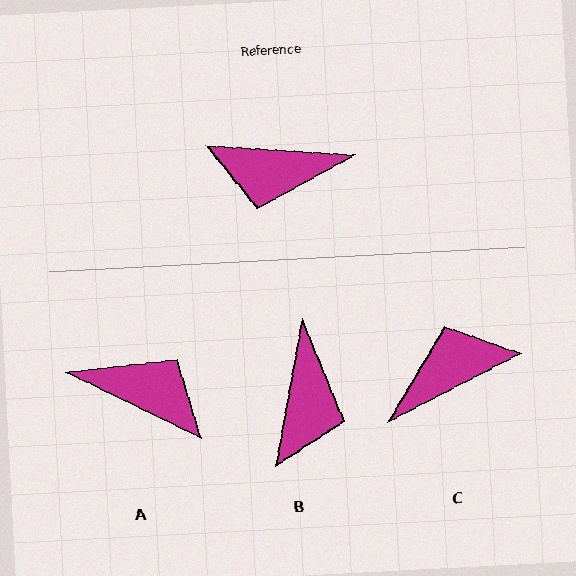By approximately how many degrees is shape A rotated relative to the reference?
Approximately 158 degrees counter-clockwise.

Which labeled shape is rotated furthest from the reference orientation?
A, about 158 degrees away.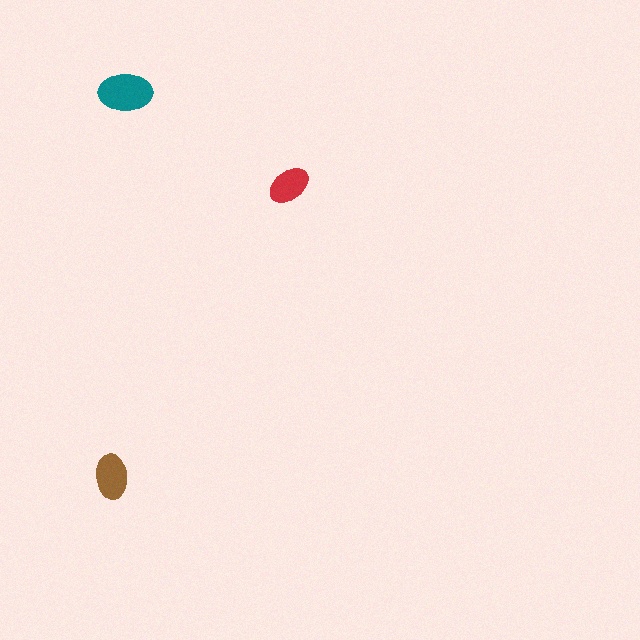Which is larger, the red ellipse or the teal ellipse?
The teal one.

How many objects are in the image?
There are 3 objects in the image.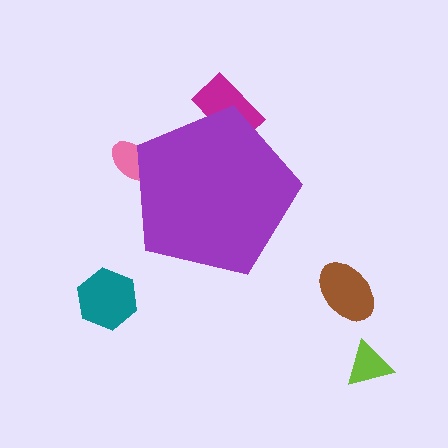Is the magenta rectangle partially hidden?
Yes, the magenta rectangle is partially hidden behind the purple pentagon.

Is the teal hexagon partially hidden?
No, the teal hexagon is fully visible.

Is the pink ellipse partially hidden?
Yes, the pink ellipse is partially hidden behind the purple pentagon.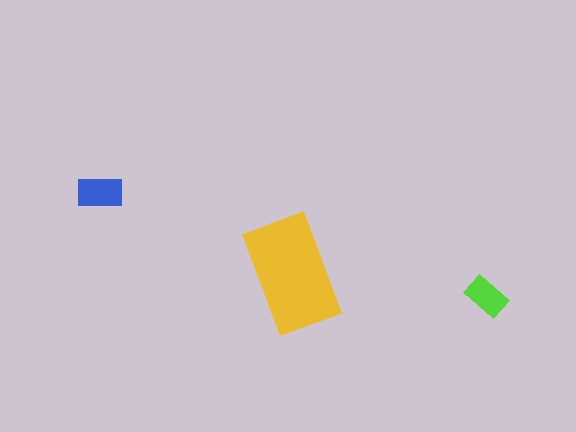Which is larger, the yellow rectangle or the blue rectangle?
The yellow one.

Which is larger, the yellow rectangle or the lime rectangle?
The yellow one.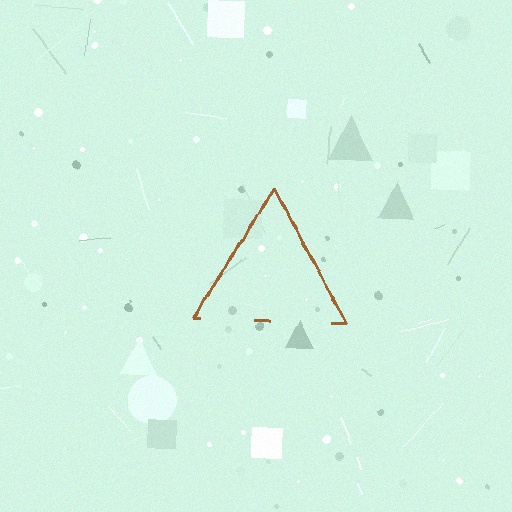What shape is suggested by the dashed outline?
The dashed outline suggests a triangle.